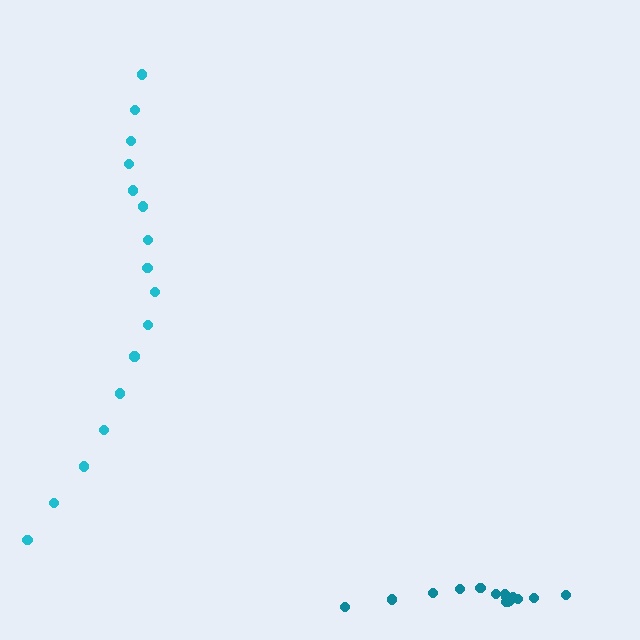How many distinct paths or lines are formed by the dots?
There are 2 distinct paths.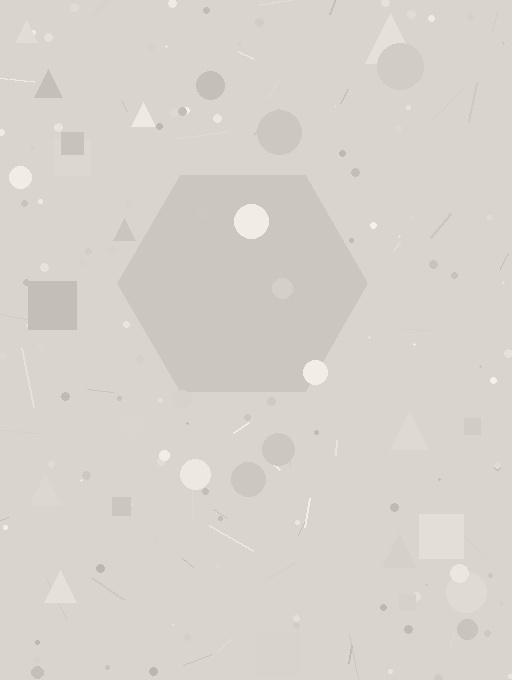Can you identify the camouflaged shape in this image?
The camouflaged shape is a hexagon.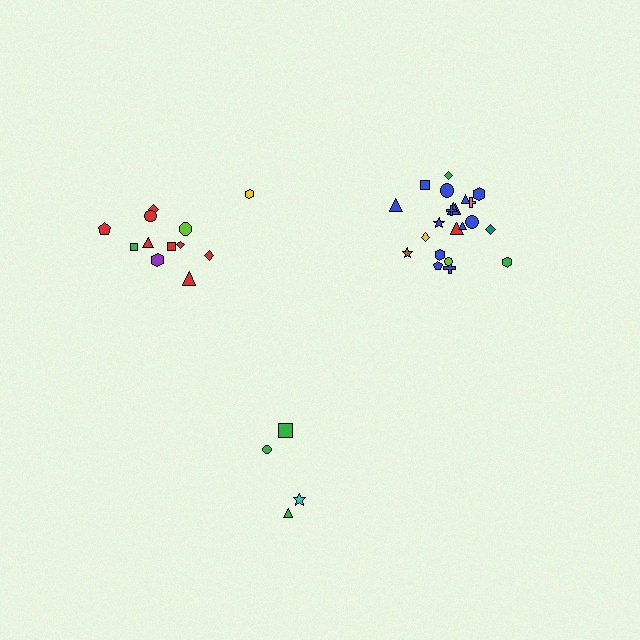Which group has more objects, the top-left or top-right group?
The top-right group.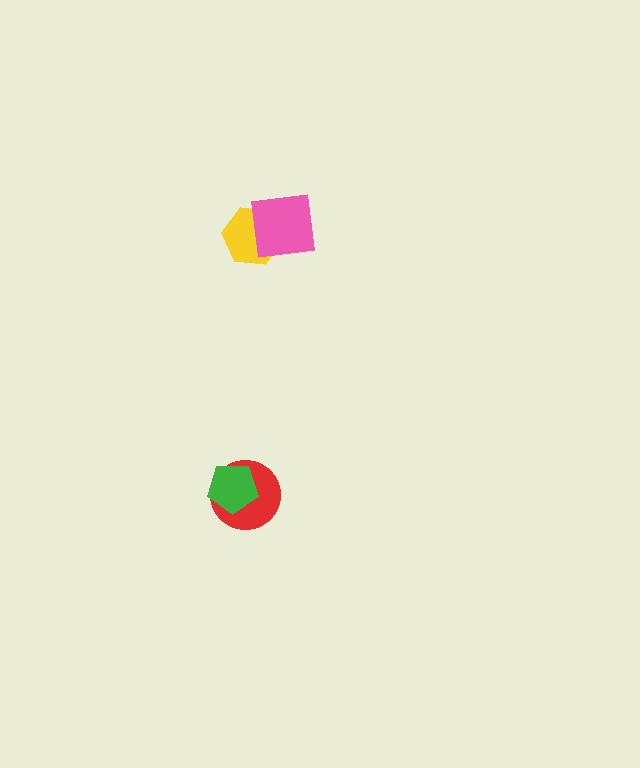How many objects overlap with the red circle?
1 object overlaps with the red circle.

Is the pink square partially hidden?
No, no other shape covers it.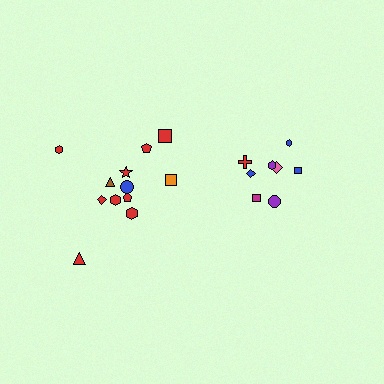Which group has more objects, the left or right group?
The left group.